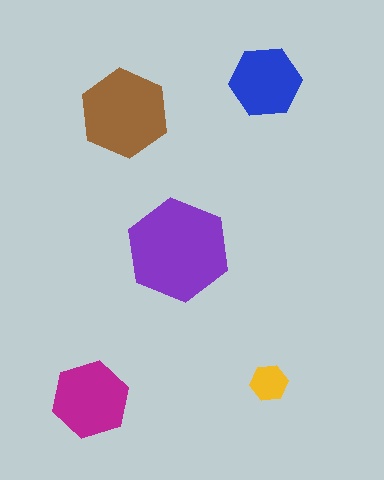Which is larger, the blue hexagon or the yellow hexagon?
The blue one.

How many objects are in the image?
There are 5 objects in the image.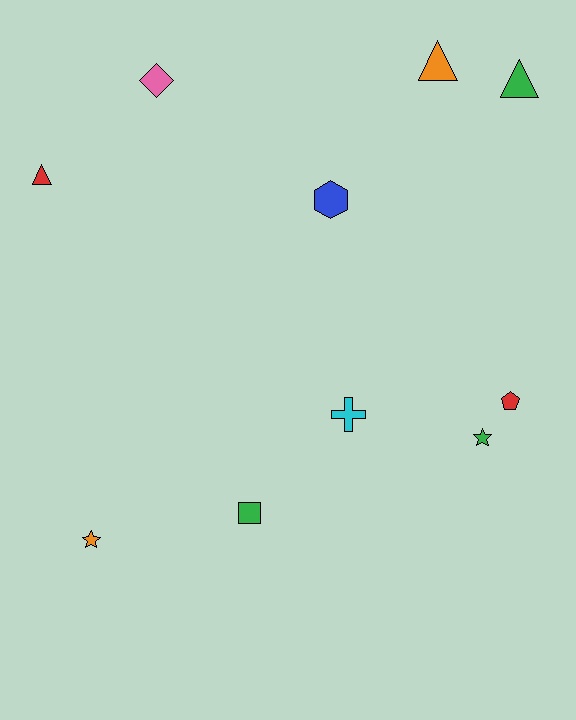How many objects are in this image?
There are 10 objects.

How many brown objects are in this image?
There are no brown objects.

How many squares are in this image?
There is 1 square.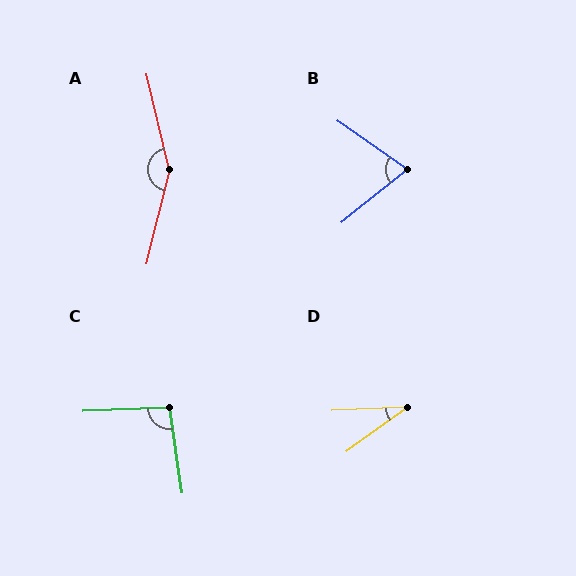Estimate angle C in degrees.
Approximately 96 degrees.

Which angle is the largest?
A, at approximately 153 degrees.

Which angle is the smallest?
D, at approximately 34 degrees.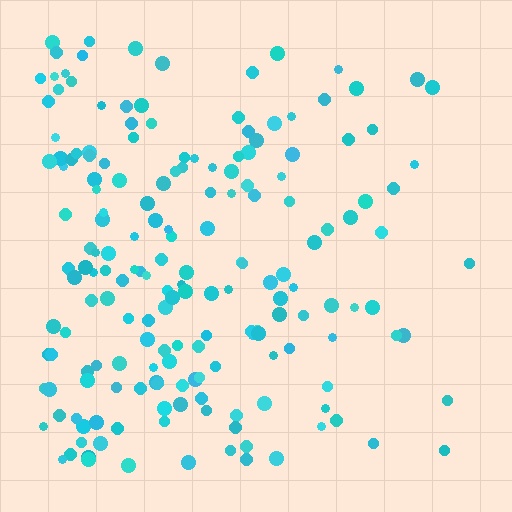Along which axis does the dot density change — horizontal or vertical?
Horizontal.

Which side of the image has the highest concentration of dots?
The left.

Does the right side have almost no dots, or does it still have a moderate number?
Still a moderate number, just noticeably fewer than the left.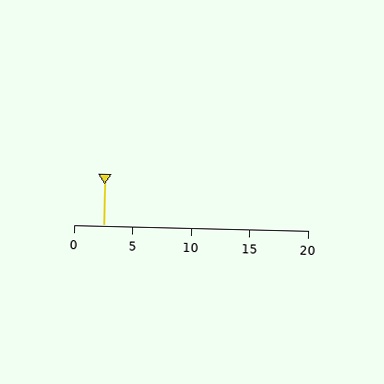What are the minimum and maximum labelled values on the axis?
The axis runs from 0 to 20.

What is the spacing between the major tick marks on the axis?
The major ticks are spaced 5 apart.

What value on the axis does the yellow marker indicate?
The marker indicates approximately 2.5.